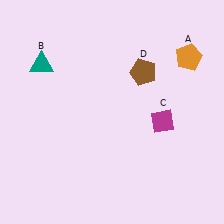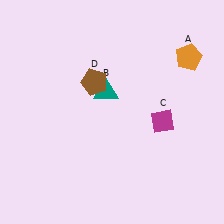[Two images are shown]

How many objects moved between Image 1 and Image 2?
2 objects moved between the two images.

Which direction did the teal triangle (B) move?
The teal triangle (B) moved right.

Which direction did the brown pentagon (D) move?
The brown pentagon (D) moved left.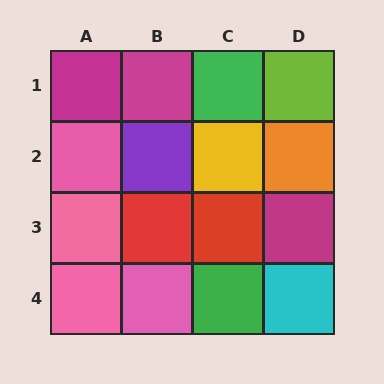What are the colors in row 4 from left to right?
Pink, pink, green, cyan.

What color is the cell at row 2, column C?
Yellow.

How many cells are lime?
1 cell is lime.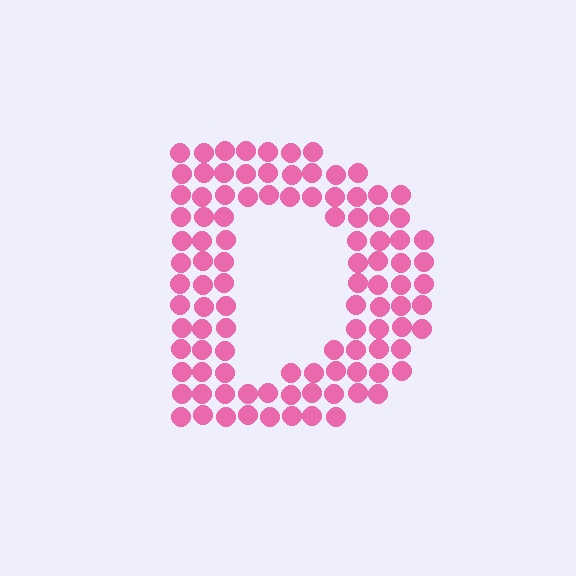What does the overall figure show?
The overall figure shows the letter D.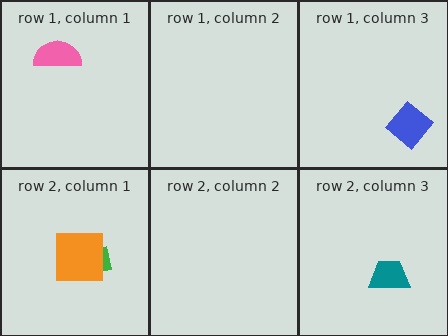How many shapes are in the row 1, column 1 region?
1.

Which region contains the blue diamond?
The row 1, column 3 region.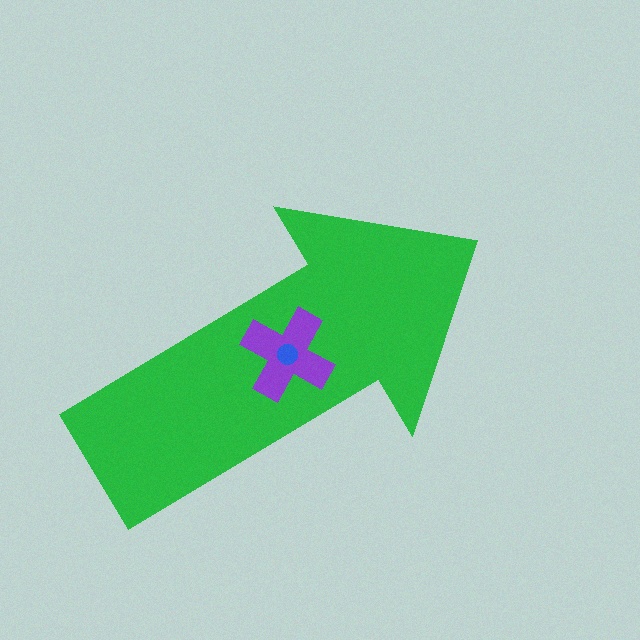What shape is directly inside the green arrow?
The purple cross.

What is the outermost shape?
The green arrow.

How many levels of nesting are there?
3.